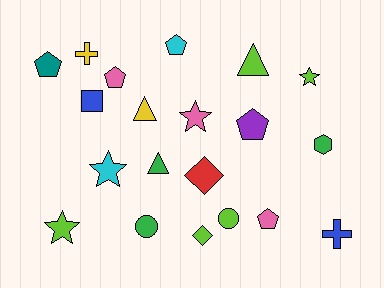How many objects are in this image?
There are 20 objects.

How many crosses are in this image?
There are 2 crosses.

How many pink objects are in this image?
There are 3 pink objects.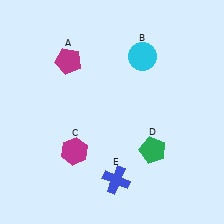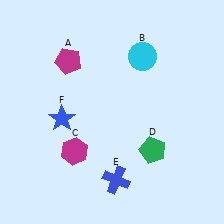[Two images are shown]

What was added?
A blue star (F) was added in Image 2.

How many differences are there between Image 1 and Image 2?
There is 1 difference between the two images.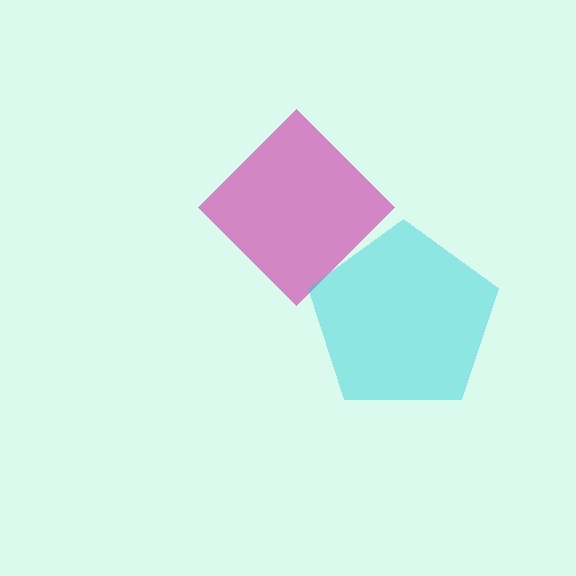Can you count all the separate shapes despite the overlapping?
Yes, there are 2 separate shapes.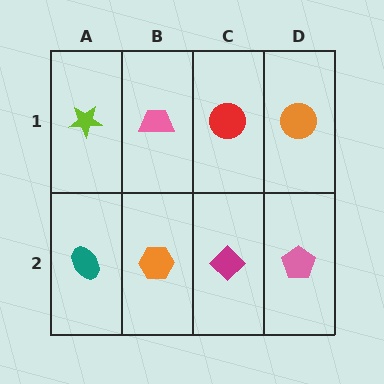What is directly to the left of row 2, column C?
An orange hexagon.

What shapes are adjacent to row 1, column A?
A teal ellipse (row 2, column A), a pink trapezoid (row 1, column B).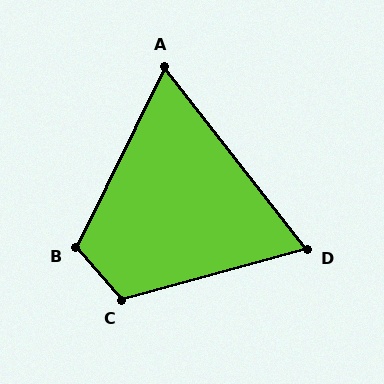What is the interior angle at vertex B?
Approximately 113 degrees (obtuse).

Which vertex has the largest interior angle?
C, at approximately 116 degrees.